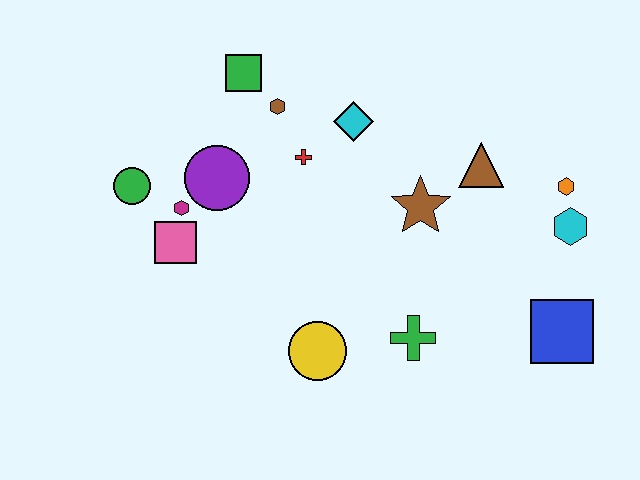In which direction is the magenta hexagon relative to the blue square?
The magenta hexagon is to the left of the blue square.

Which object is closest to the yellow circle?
The green cross is closest to the yellow circle.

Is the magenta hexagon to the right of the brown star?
No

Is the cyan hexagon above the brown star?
No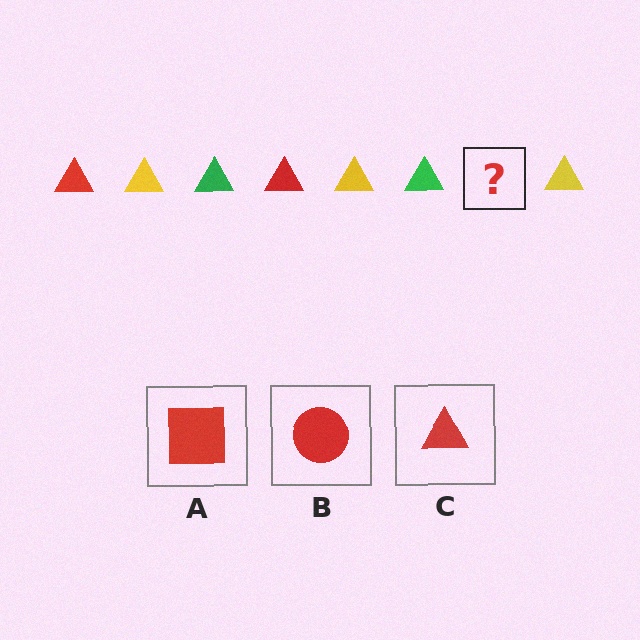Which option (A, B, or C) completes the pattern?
C.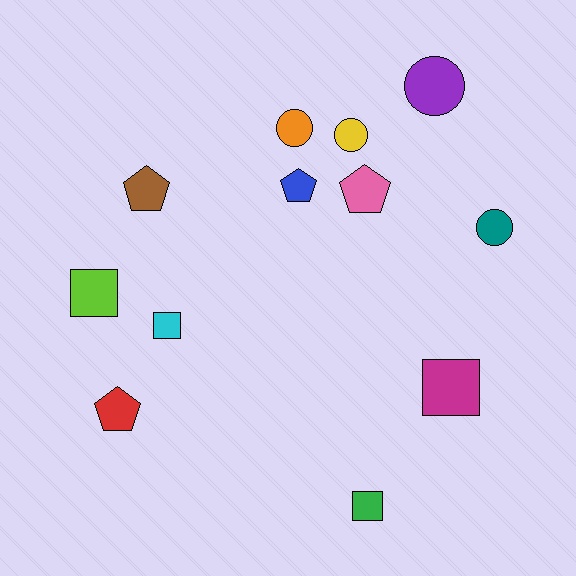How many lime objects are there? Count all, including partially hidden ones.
There is 1 lime object.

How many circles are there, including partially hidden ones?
There are 4 circles.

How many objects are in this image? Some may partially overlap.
There are 12 objects.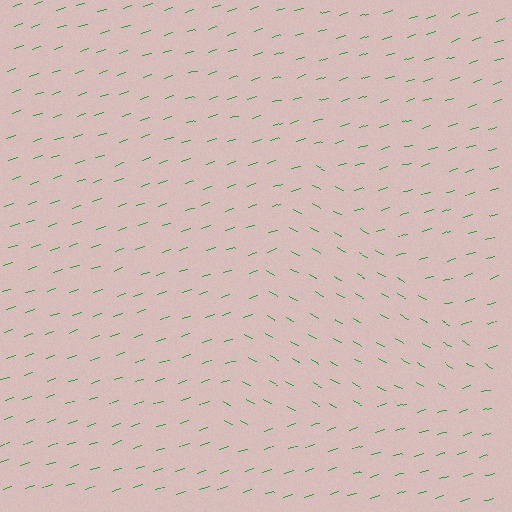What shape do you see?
I see a triangle.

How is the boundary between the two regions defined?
The boundary is defined purely by a change in line orientation (approximately 45 degrees difference). All lines are the same color and thickness.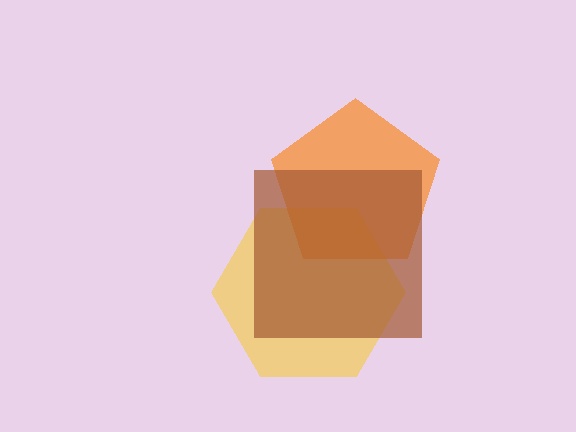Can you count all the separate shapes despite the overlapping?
Yes, there are 3 separate shapes.